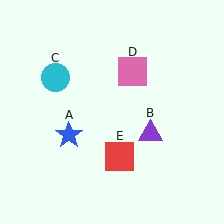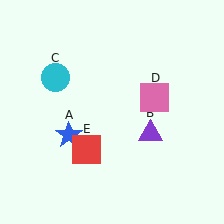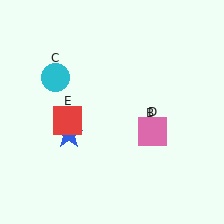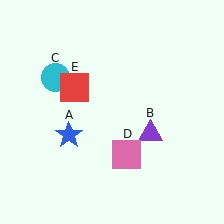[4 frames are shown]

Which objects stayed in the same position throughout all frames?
Blue star (object A) and purple triangle (object B) and cyan circle (object C) remained stationary.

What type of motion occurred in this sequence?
The pink square (object D), red square (object E) rotated clockwise around the center of the scene.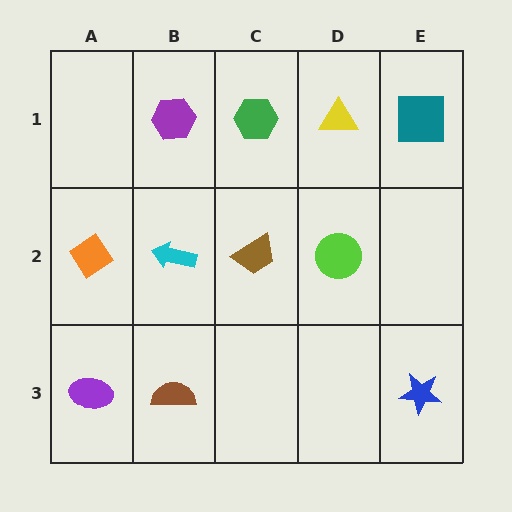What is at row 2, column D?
A lime circle.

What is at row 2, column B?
A cyan arrow.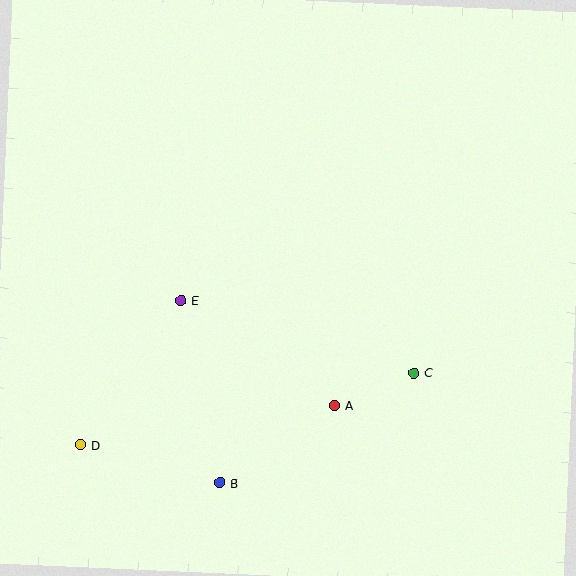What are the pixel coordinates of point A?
Point A is at (335, 405).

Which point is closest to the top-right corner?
Point C is closest to the top-right corner.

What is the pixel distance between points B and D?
The distance between B and D is 145 pixels.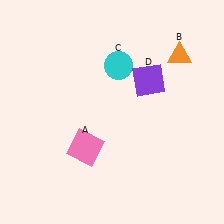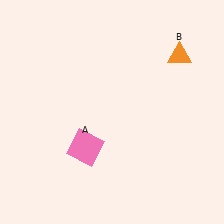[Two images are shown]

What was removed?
The cyan circle (C), the purple square (D) were removed in Image 2.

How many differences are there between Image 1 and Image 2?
There are 2 differences between the two images.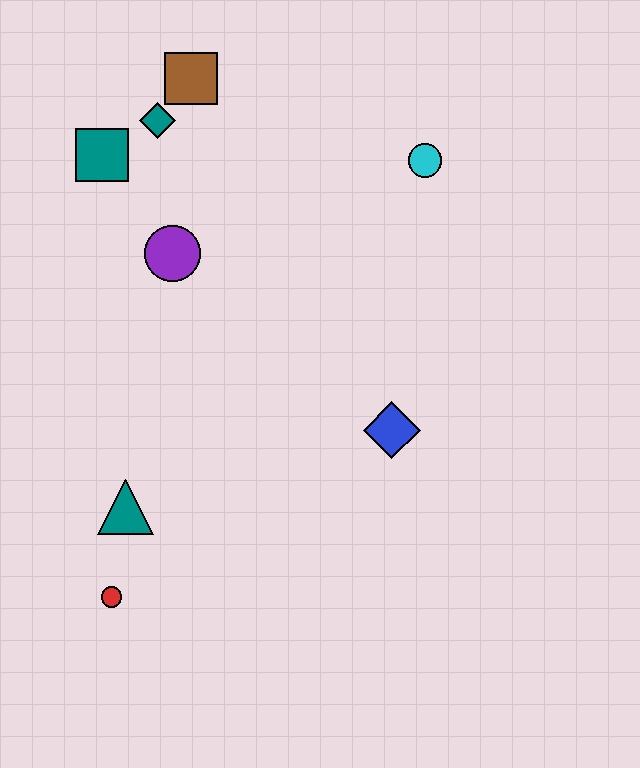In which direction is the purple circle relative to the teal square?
The purple circle is below the teal square.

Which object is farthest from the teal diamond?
The red circle is farthest from the teal diamond.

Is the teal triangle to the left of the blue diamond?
Yes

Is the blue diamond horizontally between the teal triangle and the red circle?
No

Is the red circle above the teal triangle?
No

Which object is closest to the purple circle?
The teal square is closest to the purple circle.